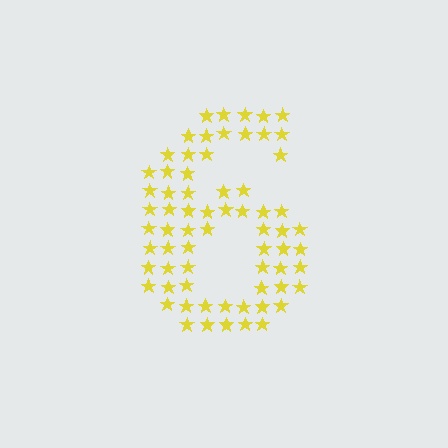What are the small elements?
The small elements are stars.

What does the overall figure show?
The overall figure shows the digit 6.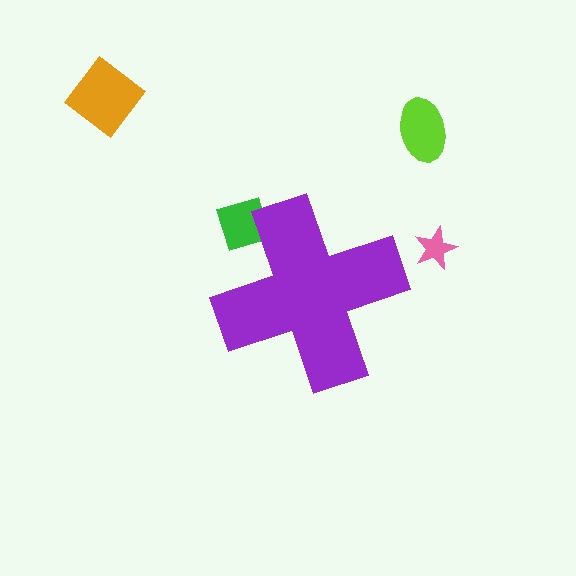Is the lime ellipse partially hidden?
No, the lime ellipse is fully visible.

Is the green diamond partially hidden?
Yes, the green diamond is partially hidden behind the purple cross.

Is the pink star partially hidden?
No, the pink star is fully visible.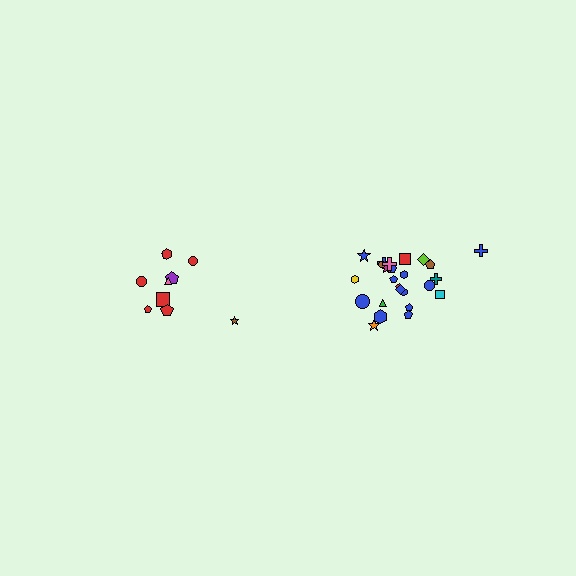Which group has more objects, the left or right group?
The right group.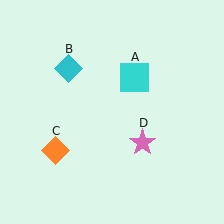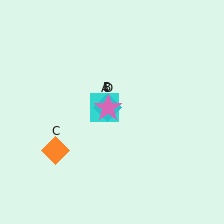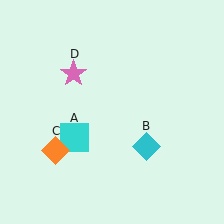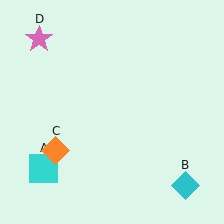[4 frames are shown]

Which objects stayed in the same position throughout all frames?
Orange diamond (object C) remained stationary.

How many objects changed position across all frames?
3 objects changed position: cyan square (object A), cyan diamond (object B), pink star (object D).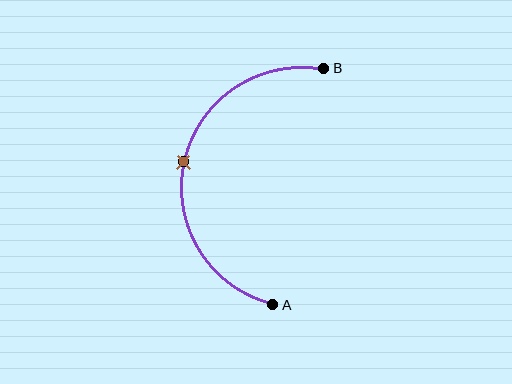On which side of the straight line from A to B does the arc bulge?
The arc bulges to the left of the straight line connecting A and B.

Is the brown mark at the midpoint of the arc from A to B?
Yes. The brown mark lies on the arc at equal arc-length from both A and B — it is the arc midpoint.